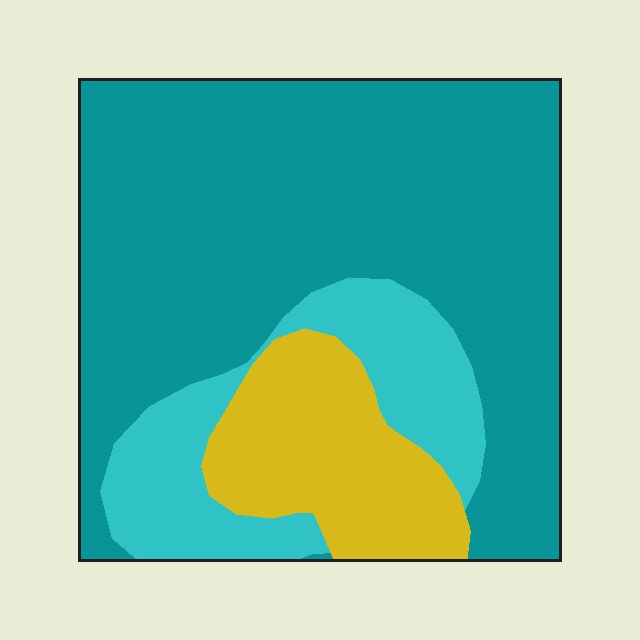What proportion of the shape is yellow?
Yellow covers 16% of the shape.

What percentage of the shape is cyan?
Cyan takes up between a sixth and a third of the shape.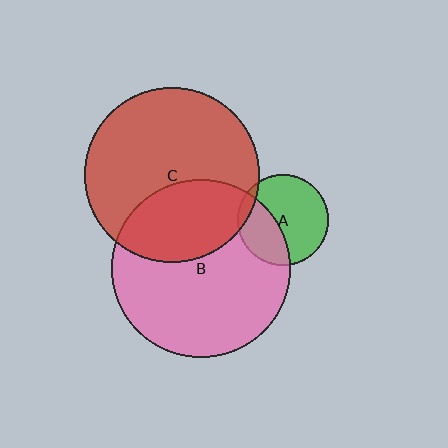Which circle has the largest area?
Circle B (pink).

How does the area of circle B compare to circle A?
Approximately 3.8 times.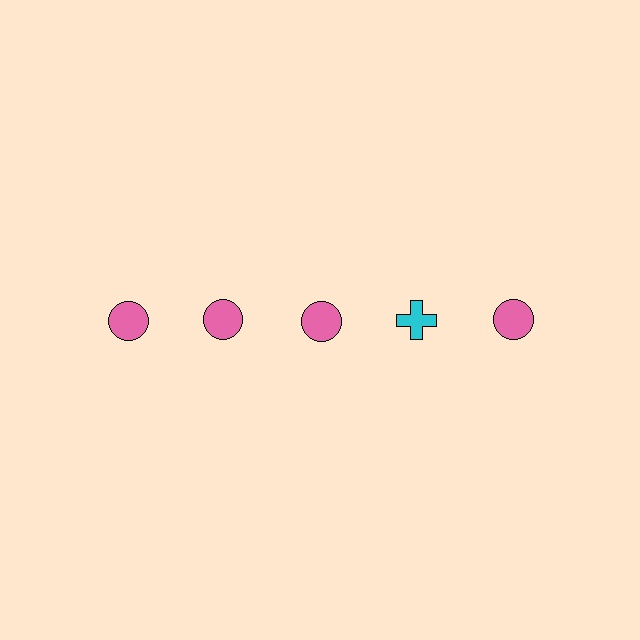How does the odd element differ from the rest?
It differs in both color (cyan instead of pink) and shape (cross instead of circle).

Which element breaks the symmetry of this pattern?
The cyan cross in the top row, second from right column breaks the symmetry. All other shapes are pink circles.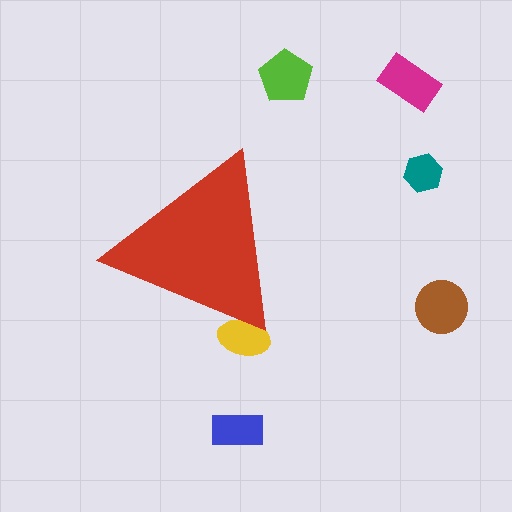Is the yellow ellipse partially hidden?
Yes, the yellow ellipse is partially hidden behind the red triangle.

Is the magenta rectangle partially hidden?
No, the magenta rectangle is fully visible.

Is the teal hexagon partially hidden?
No, the teal hexagon is fully visible.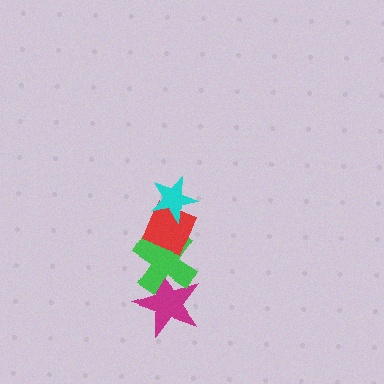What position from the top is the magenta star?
The magenta star is 4th from the top.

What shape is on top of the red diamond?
The cyan star is on top of the red diamond.